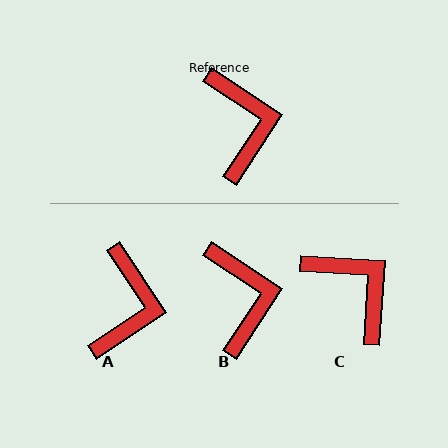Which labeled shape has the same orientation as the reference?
B.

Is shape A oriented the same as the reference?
No, it is off by about 23 degrees.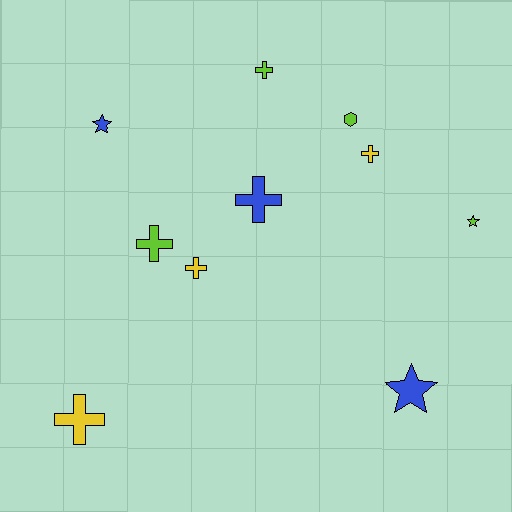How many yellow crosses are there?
There are 3 yellow crosses.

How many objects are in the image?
There are 10 objects.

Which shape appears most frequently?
Cross, with 6 objects.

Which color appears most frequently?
Lime, with 4 objects.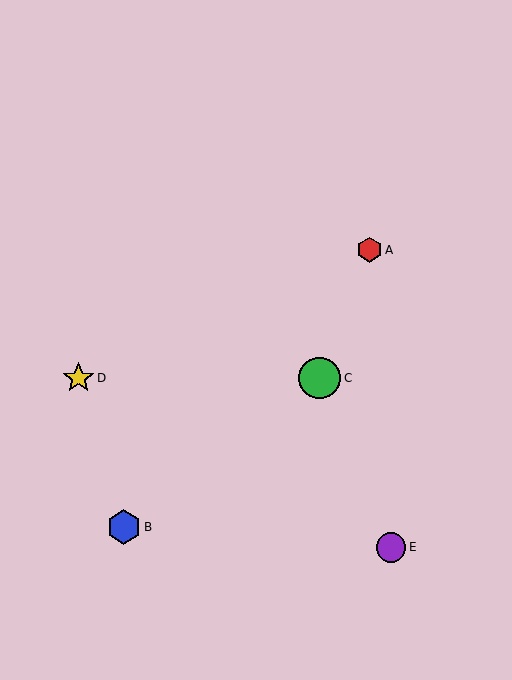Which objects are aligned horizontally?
Objects C, D are aligned horizontally.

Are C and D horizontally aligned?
Yes, both are at y≈378.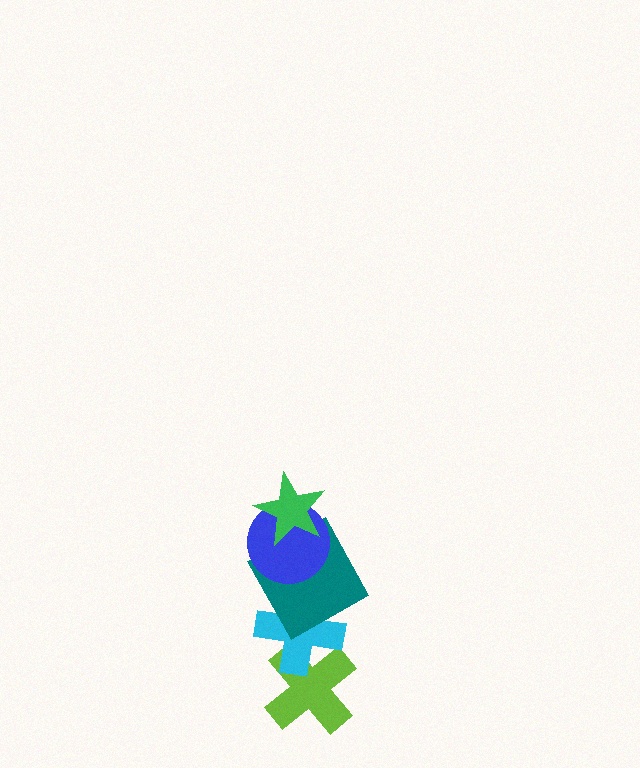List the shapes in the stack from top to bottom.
From top to bottom: the green star, the blue circle, the teal square, the cyan cross, the lime cross.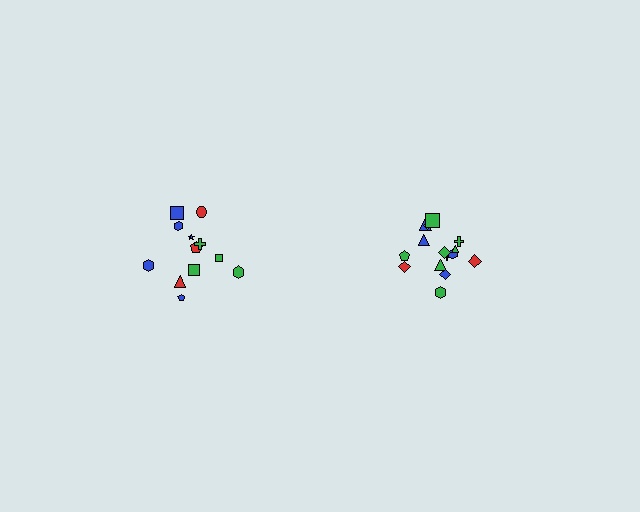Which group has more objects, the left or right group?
The right group.